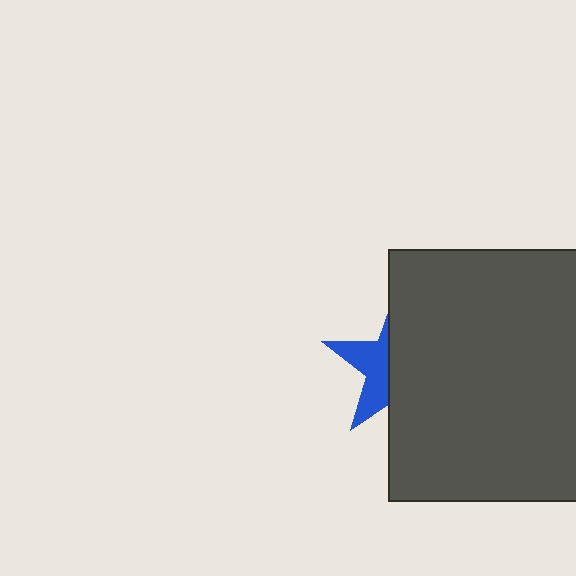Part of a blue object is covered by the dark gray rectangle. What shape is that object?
It is a star.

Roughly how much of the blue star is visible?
A small part of it is visible (roughly 37%).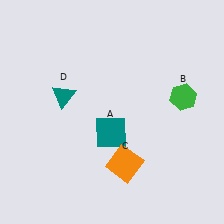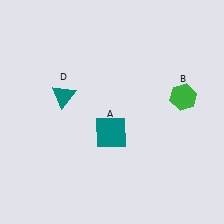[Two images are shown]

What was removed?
The orange square (C) was removed in Image 2.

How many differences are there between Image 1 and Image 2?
There is 1 difference between the two images.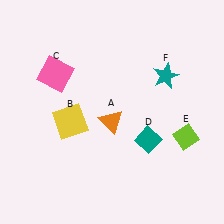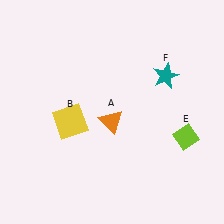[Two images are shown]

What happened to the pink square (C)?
The pink square (C) was removed in Image 2. It was in the top-left area of Image 1.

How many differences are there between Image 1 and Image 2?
There are 2 differences between the two images.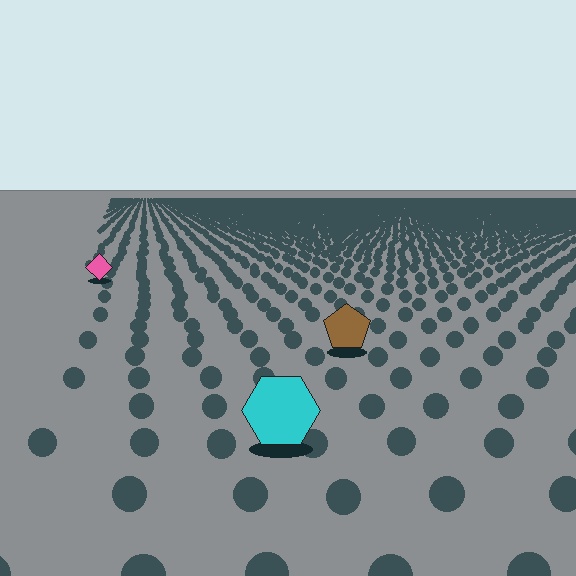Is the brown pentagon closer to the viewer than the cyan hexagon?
No. The cyan hexagon is closer — you can tell from the texture gradient: the ground texture is coarser near it.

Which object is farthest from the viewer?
The pink diamond is farthest from the viewer. It appears smaller and the ground texture around it is denser.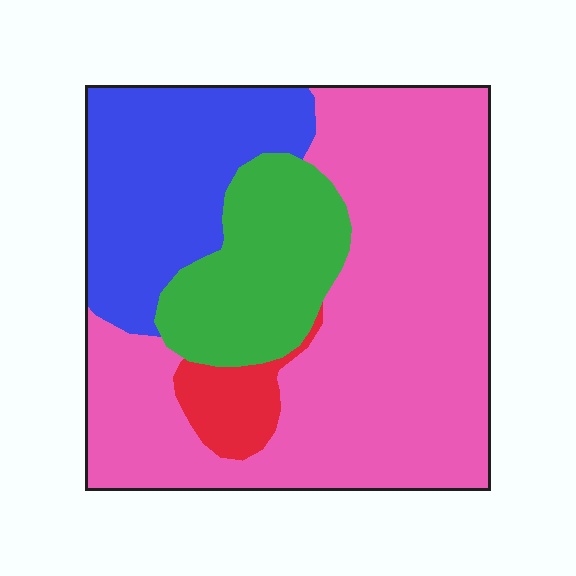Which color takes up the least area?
Red, at roughly 5%.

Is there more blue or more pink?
Pink.